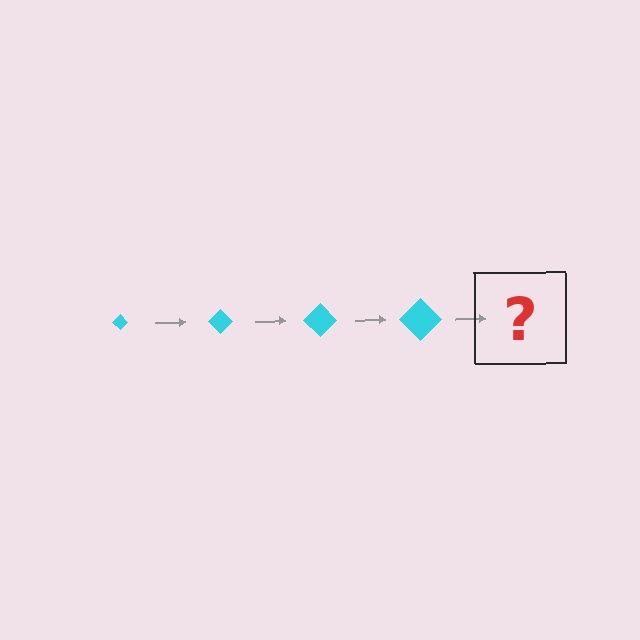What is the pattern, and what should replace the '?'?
The pattern is that the diamond gets progressively larger each step. The '?' should be a cyan diamond, larger than the previous one.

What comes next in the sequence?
The next element should be a cyan diamond, larger than the previous one.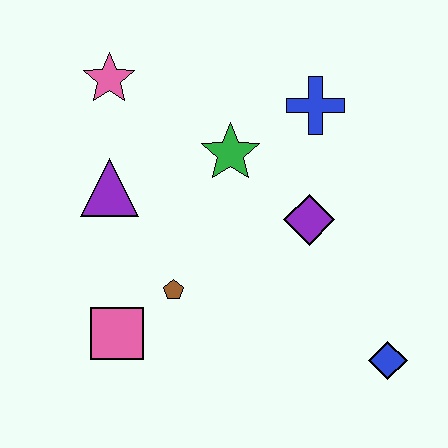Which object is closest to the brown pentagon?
The pink square is closest to the brown pentagon.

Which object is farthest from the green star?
The blue diamond is farthest from the green star.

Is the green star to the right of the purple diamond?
No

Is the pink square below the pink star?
Yes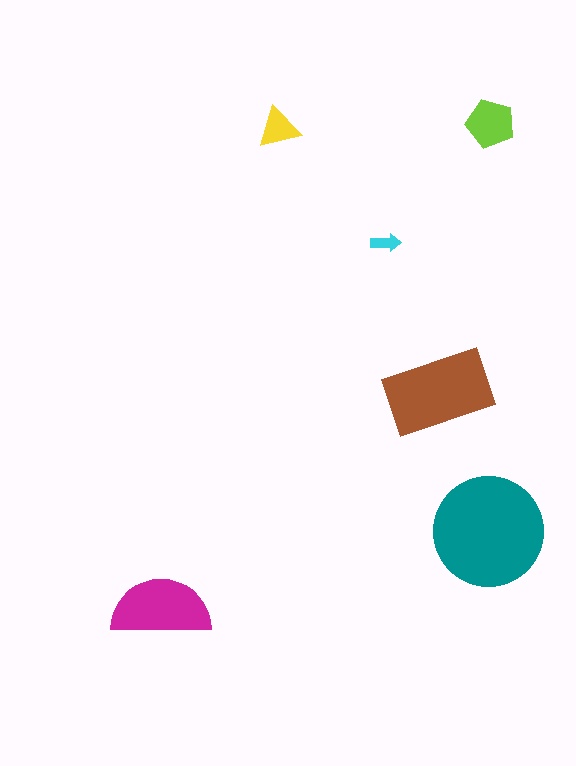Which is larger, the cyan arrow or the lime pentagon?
The lime pentagon.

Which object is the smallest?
The cyan arrow.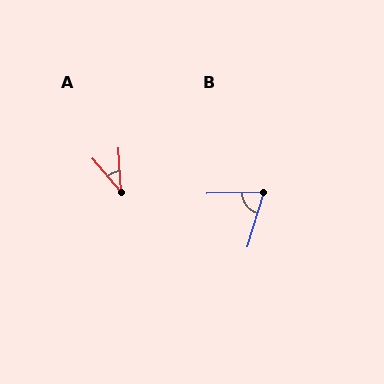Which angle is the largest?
B, at approximately 71 degrees.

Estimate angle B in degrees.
Approximately 71 degrees.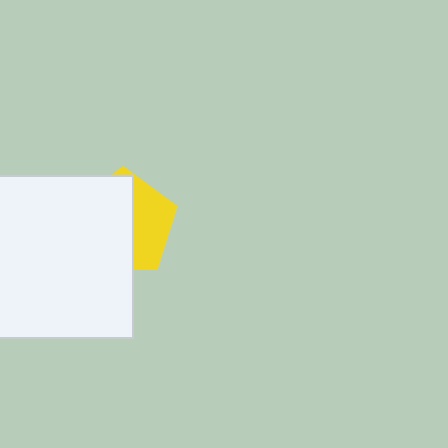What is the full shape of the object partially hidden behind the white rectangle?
The partially hidden object is a yellow pentagon.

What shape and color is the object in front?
The object in front is a white rectangle.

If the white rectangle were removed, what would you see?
You would see the complete yellow pentagon.